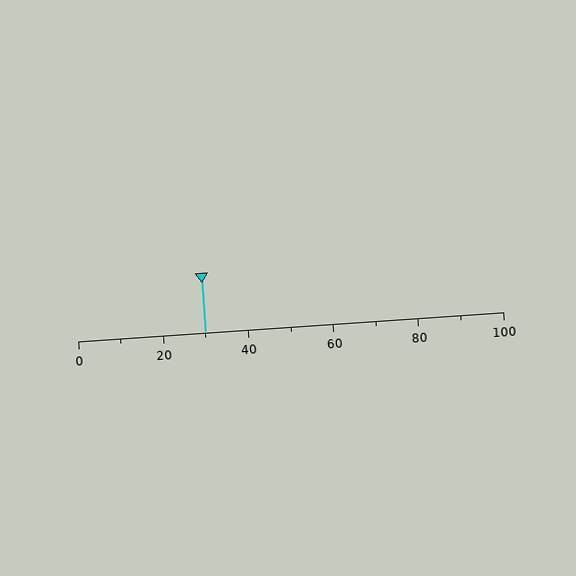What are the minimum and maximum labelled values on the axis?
The axis runs from 0 to 100.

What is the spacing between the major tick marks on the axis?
The major ticks are spaced 20 apart.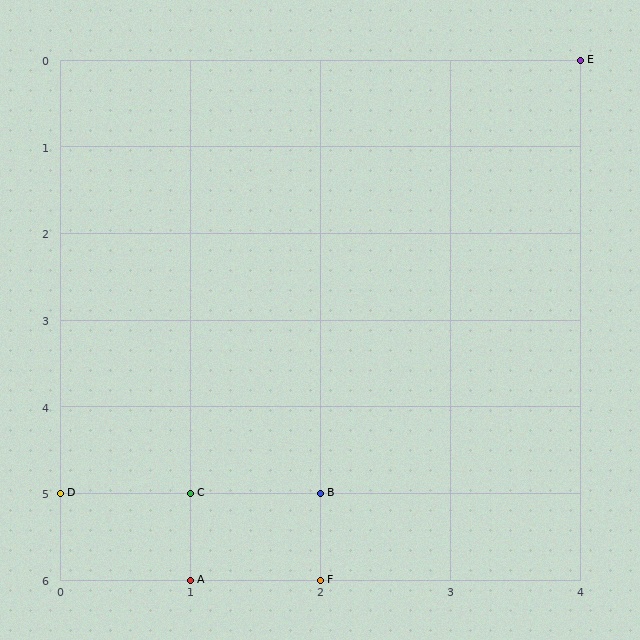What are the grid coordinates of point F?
Point F is at grid coordinates (2, 6).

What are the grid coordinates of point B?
Point B is at grid coordinates (2, 5).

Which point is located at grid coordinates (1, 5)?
Point C is at (1, 5).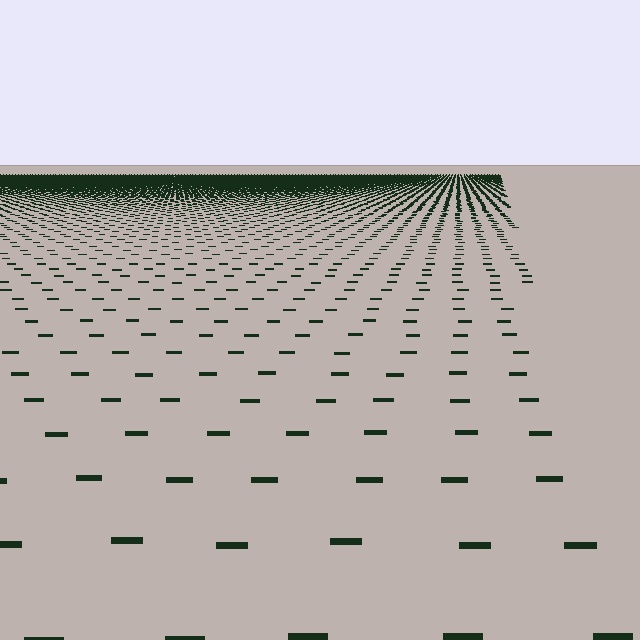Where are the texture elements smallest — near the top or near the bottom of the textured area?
Near the top.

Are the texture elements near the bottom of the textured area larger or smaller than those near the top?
Larger. Near the bottom, elements are closer to the viewer and appear at a bigger on-screen size.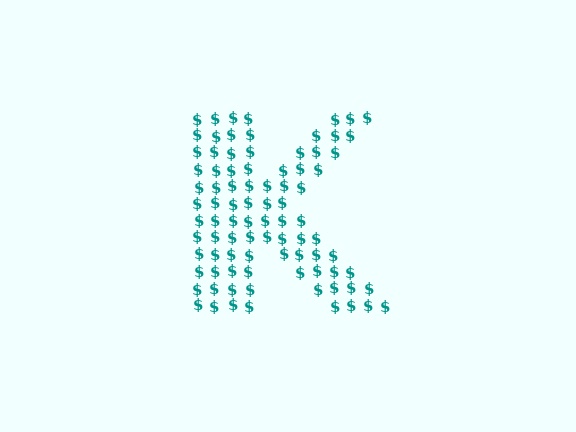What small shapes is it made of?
It is made of small dollar signs.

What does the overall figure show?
The overall figure shows the letter K.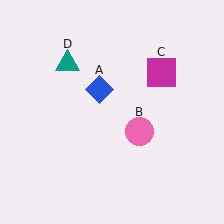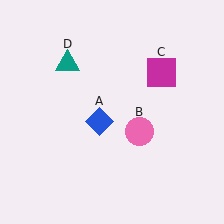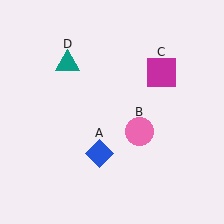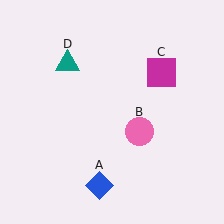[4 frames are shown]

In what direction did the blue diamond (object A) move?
The blue diamond (object A) moved down.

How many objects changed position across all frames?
1 object changed position: blue diamond (object A).